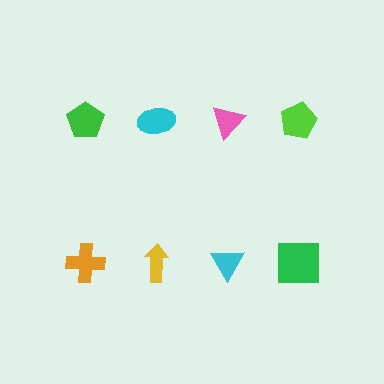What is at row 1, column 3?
A pink triangle.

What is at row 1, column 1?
A green pentagon.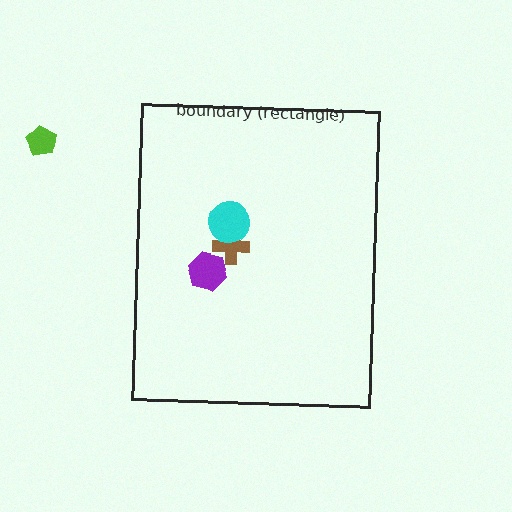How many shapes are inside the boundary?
3 inside, 1 outside.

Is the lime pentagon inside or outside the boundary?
Outside.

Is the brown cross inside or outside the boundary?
Inside.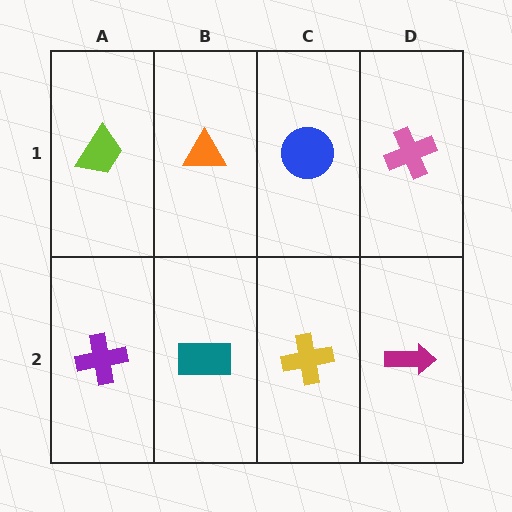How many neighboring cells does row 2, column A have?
2.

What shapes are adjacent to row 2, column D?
A pink cross (row 1, column D), a yellow cross (row 2, column C).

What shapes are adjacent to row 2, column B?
An orange triangle (row 1, column B), a purple cross (row 2, column A), a yellow cross (row 2, column C).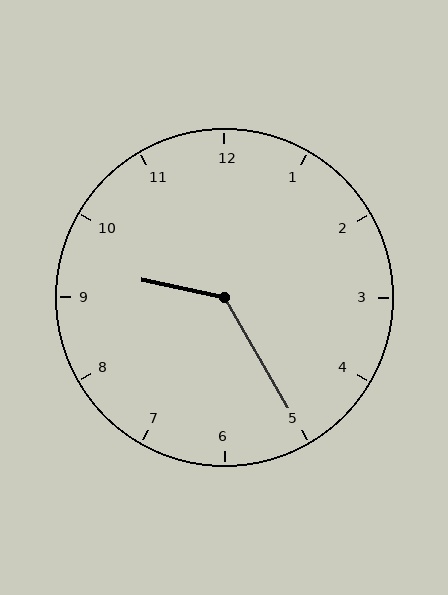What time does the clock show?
9:25.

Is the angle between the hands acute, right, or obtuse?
It is obtuse.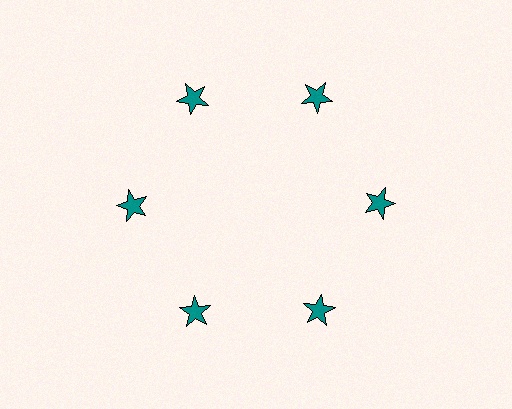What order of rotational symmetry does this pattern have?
This pattern has 6-fold rotational symmetry.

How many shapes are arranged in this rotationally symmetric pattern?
There are 6 shapes, arranged in 6 groups of 1.